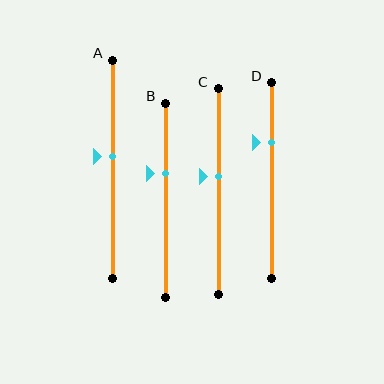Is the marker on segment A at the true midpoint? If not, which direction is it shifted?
No, the marker on segment A is shifted upward by about 6% of the segment length.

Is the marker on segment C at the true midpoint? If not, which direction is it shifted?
No, the marker on segment C is shifted upward by about 7% of the segment length.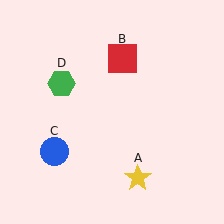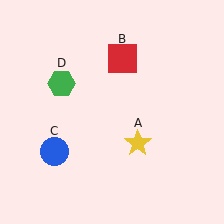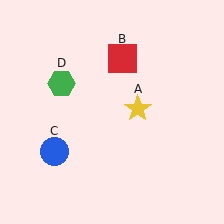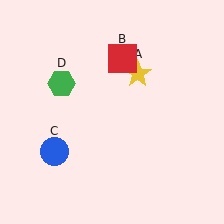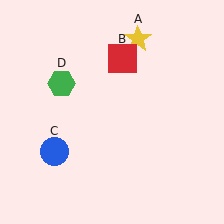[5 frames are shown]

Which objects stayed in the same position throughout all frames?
Red square (object B) and blue circle (object C) and green hexagon (object D) remained stationary.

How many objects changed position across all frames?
1 object changed position: yellow star (object A).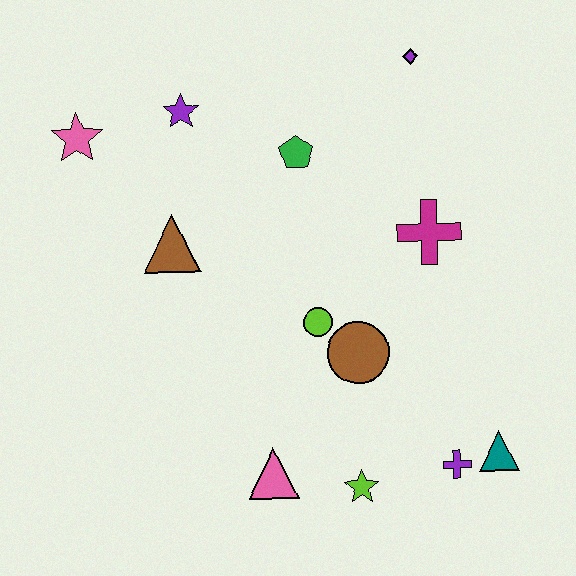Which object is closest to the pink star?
The purple star is closest to the pink star.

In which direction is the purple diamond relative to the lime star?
The purple diamond is above the lime star.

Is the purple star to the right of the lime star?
No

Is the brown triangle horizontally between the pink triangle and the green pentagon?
No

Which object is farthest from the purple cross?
The pink star is farthest from the purple cross.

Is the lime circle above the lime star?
Yes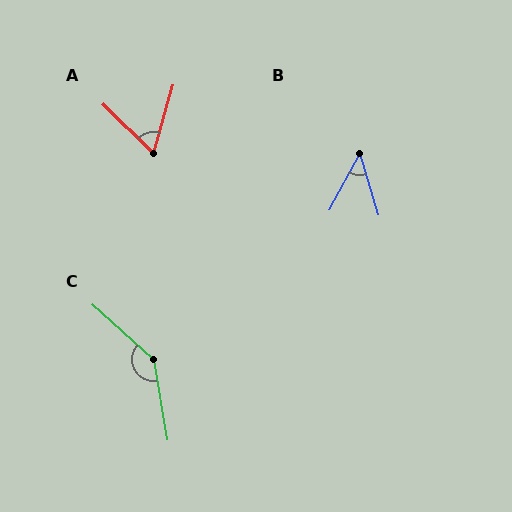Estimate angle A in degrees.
Approximately 62 degrees.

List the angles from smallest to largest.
B (45°), A (62°), C (141°).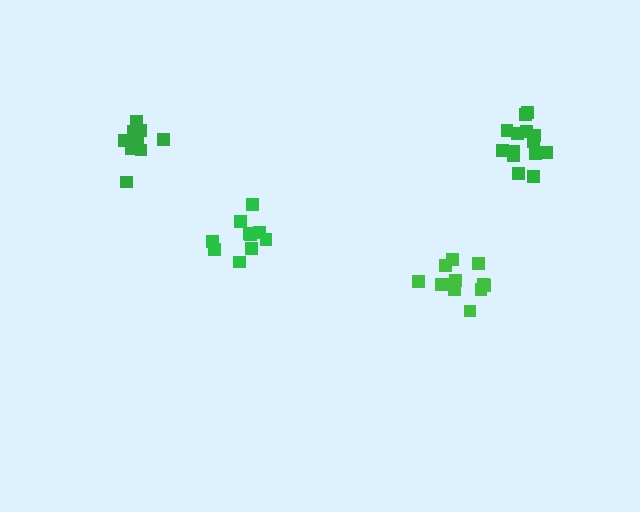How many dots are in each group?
Group 1: 10 dots, Group 2: 10 dots, Group 3: 12 dots, Group 4: 14 dots (46 total).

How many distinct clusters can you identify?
There are 4 distinct clusters.